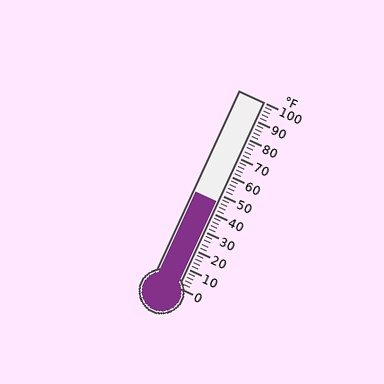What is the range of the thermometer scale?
The thermometer scale ranges from 0°F to 100°F.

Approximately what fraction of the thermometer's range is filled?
The thermometer is filled to approximately 45% of its range.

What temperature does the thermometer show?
The thermometer shows approximately 46°F.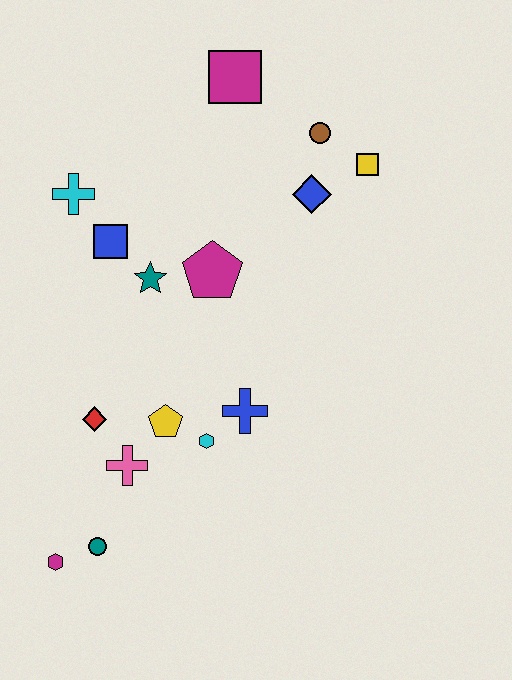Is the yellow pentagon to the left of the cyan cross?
No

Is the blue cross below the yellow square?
Yes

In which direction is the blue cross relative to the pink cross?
The blue cross is to the right of the pink cross.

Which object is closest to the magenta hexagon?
The teal circle is closest to the magenta hexagon.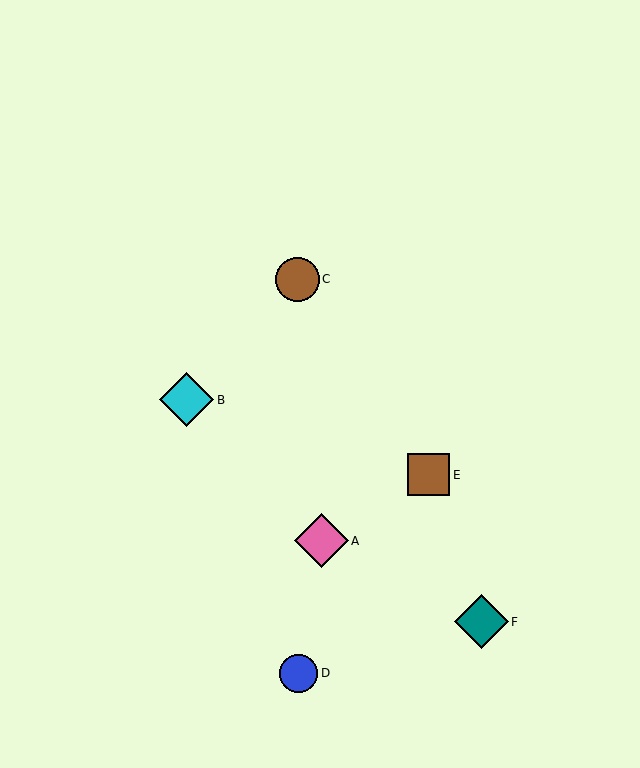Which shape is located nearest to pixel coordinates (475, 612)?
The teal diamond (labeled F) at (481, 622) is nearest to that location.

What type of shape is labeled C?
Shape C is a brown circle.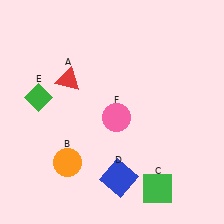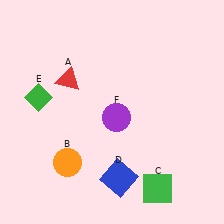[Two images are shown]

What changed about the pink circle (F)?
In Image 1, F is pink. In Image 2, it changed to purple.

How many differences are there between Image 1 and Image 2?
There is 1 difference between the two images.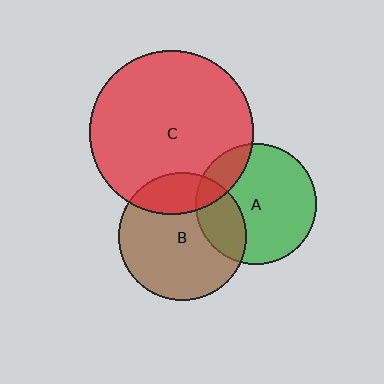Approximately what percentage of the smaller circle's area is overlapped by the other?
Approximately 15%.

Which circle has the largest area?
Circle C (red).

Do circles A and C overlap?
Yes.